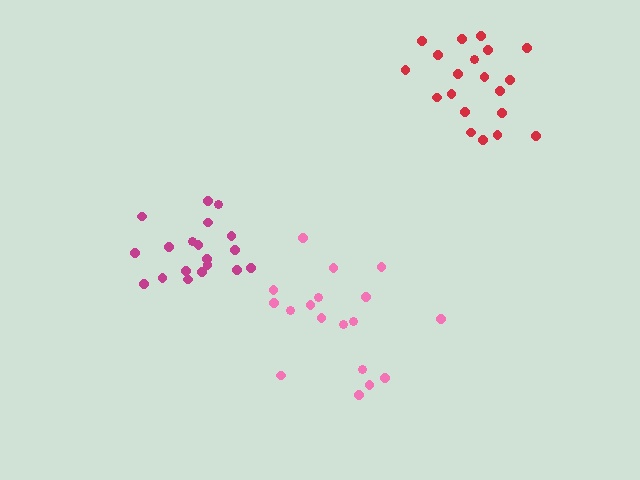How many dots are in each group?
Group 1: 20 dots, Group 2: 19 dots, Group 3: 18 dots (57 total).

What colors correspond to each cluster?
The clusters are colored: red, magenta, pink.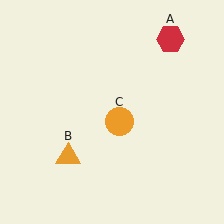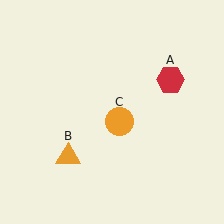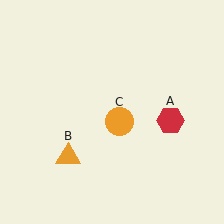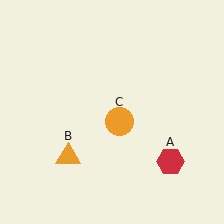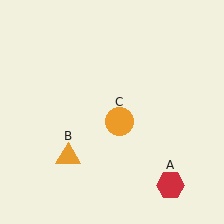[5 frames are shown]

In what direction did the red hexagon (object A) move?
The red hexagon (object A) moved down.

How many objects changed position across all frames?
1 object changed position: red hexagon (object A).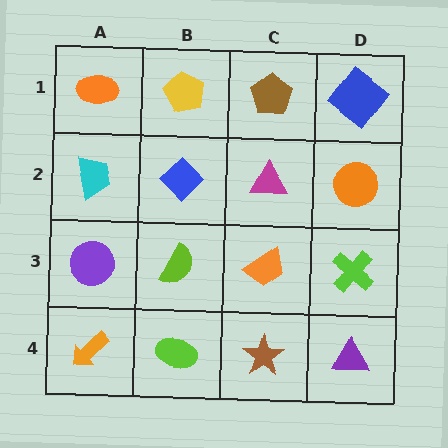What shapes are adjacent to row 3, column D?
An orange circle (row 2, column D), a purple triangle (row 4, column D), an orange trapezoid (row 3, column C).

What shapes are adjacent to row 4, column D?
A lime cross (row 3, column D), a brown star (row 4, column C).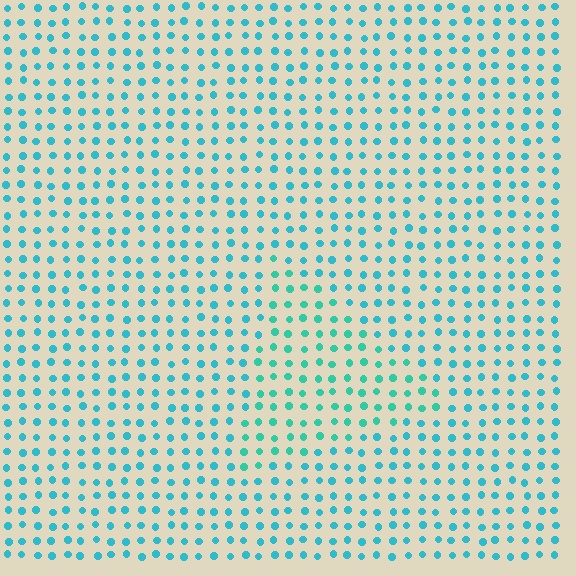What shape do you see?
I see a triangle.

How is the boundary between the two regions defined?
The boundary is defined purely by a slight shift in hue (about 21 degrees). Spacing, size, and orientation are identical on both sides.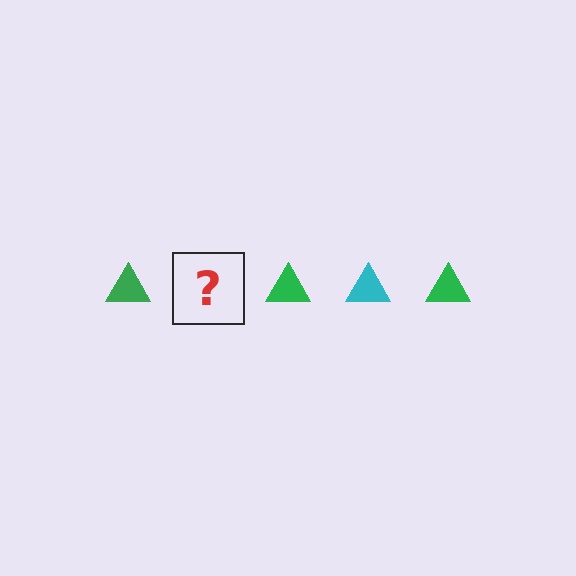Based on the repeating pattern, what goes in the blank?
The blank should be a cyan triangle.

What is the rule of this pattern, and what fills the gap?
The rule is that the pattern cycles through green, cyan triangles. The gap should be filled with a cyan triangle.